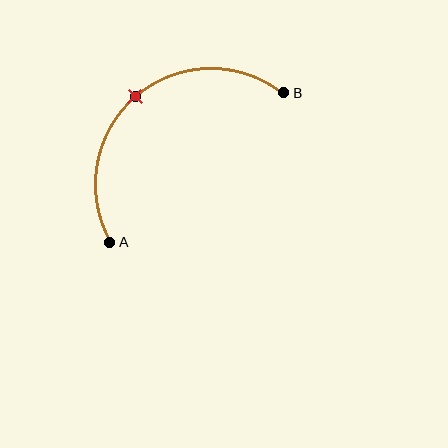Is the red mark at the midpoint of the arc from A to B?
Yes. The red mark lies on the arc at equal arc-length from both A and B — it is the arc midpoint.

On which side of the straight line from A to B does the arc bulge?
The arc bulges above and to the left of the straight line connecting A and B.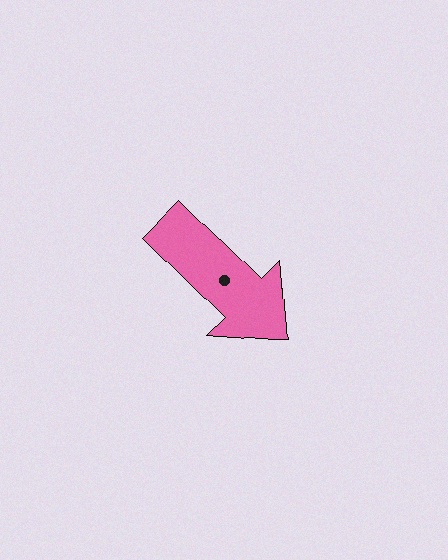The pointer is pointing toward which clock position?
Roughly 4 o'clock.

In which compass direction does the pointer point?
Southeast.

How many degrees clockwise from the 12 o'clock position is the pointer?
Approximately 135 degrees.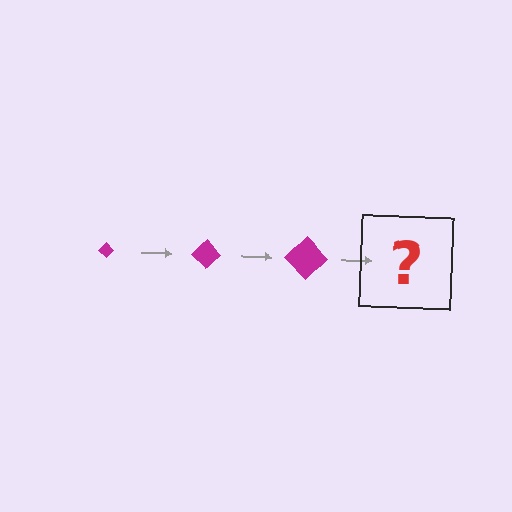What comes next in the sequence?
The next element should be a magenta diamond, larger than the previous one.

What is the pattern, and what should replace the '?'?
The pattern is that the diamond gets progressively larger each step. The '?' should be a magenta diamond, larger than the previous one.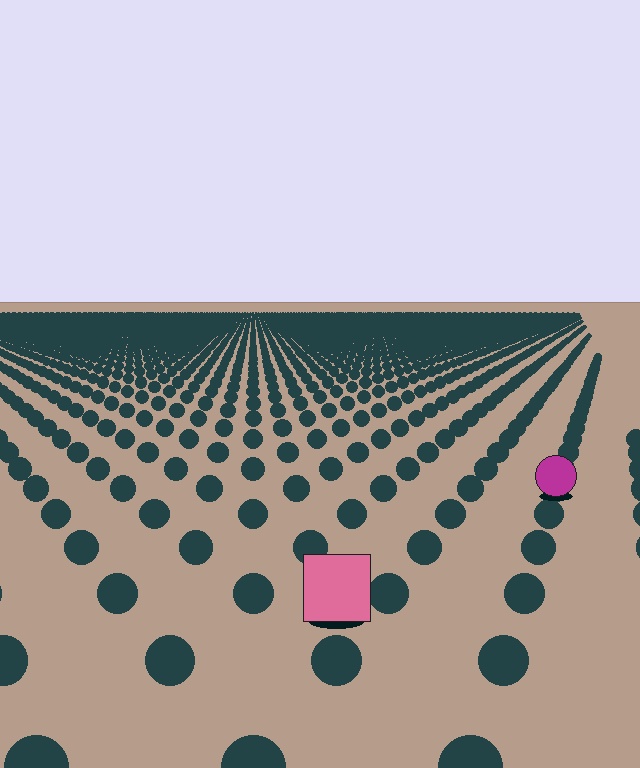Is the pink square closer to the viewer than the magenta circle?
Yes. The pink square is closer — you can tell from the texture gradient: the ground texture is coarser near it.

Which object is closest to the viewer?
The pink square is closest. The texture marks near it are larger and more spread out.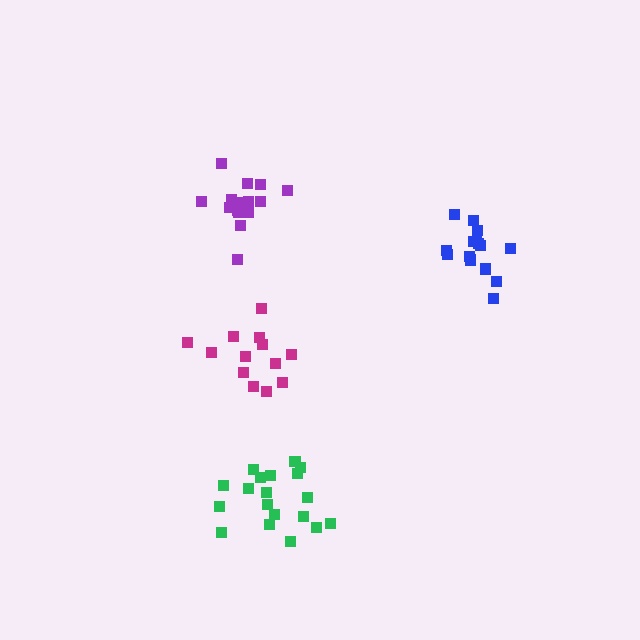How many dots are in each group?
Group 1: 19 dots, Group 2: 15 dots, Group 3: 13 dots, Group 4: 15 dots (62 total).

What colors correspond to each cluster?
The clusters are colored: green, blue, magenta, purple.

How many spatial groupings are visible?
There are 4 spatial groupings.